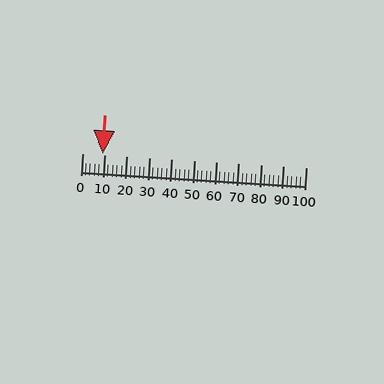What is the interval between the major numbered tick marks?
The major tick marks are spaced 10 units apart.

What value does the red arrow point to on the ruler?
The red arrow points to approximately 9.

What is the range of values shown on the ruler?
The ruler shows values from 0 to 100.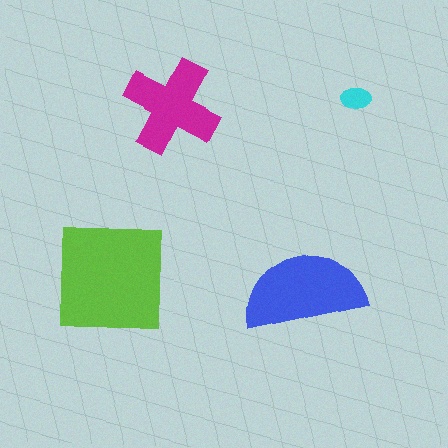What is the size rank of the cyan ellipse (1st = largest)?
4th.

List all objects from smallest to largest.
The cyan ellipse, the magenta cross, the blue semicircle, the lime square.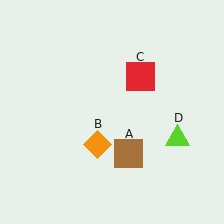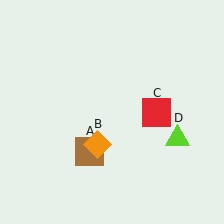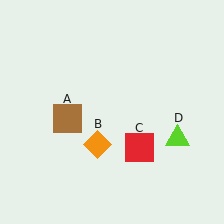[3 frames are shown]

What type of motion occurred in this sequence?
The brown square (object A), red square (object C) rotated clockwise around the center of the scene.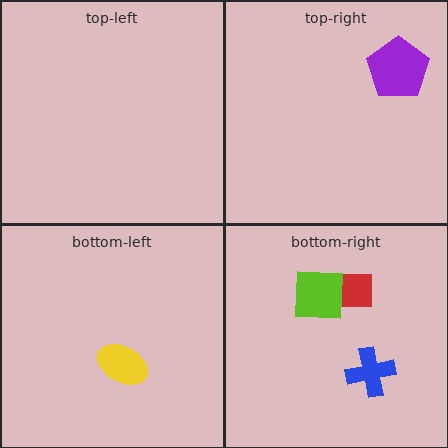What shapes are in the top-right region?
The purple pentagon.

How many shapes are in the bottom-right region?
3.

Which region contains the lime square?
The bottom-right region.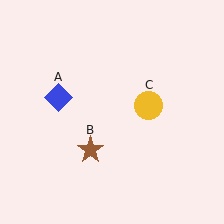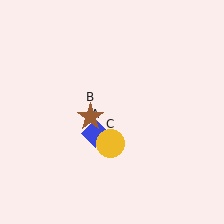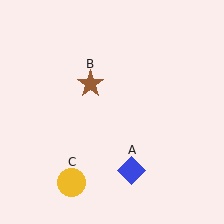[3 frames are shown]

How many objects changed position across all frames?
3 objects changed position: blue diamond (object A), brown star (object B), yellow circle (object C).